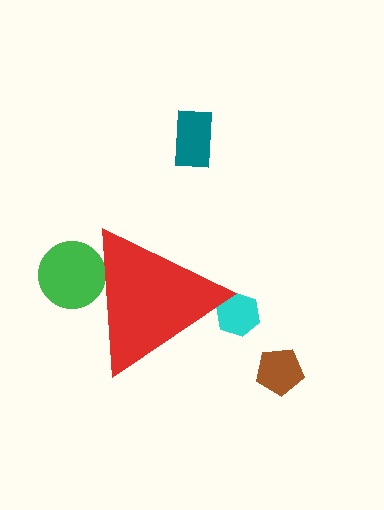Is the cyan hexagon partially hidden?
Yes, the cyan hexagon is partially hidden behind the red triangle.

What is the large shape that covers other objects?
A red triangle.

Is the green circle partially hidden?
Yes, the green circle is partially hidden behind the red triangle.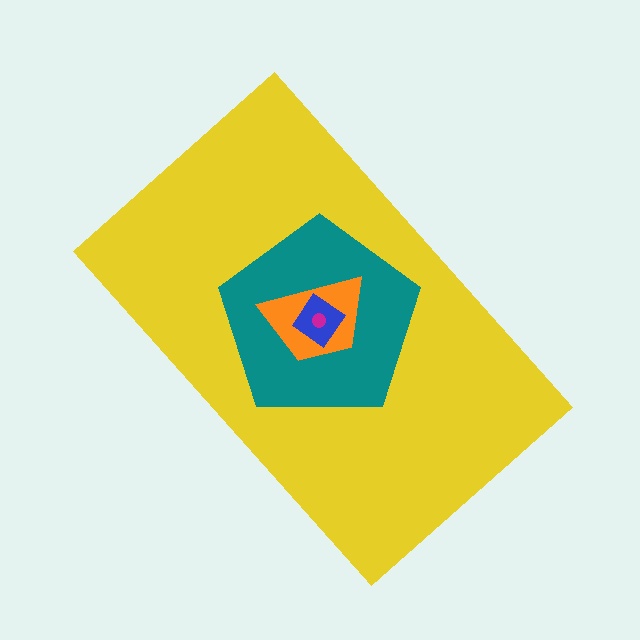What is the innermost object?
The magenta circle.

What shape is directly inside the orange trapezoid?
The blue diamond.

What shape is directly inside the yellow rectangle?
The teal pentagon.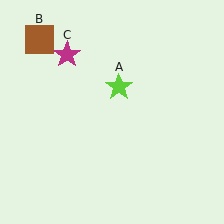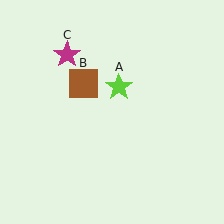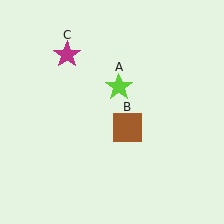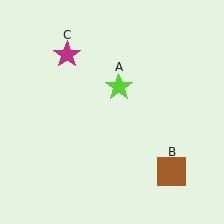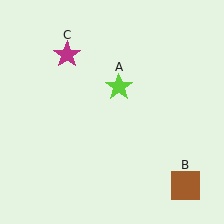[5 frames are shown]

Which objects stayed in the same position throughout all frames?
Lime star (object A) and magenta star (object C) remained stationary.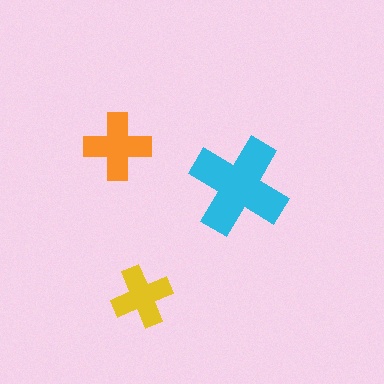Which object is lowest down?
The yellow cross is bottommost.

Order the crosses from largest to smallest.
the cyan one, the orange one, the yellow one.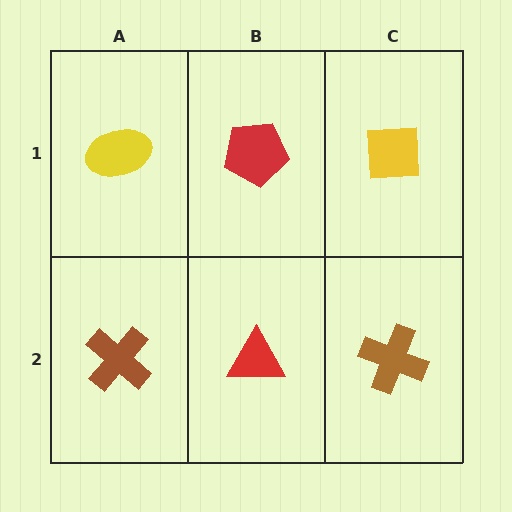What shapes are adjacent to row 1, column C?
A brown cross (row 2, column C), a red pentagon (row 1, column B).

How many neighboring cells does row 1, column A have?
2.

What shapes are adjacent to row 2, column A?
A yellow ellipse (row 1, column A), a red triangle (row 2, column B).